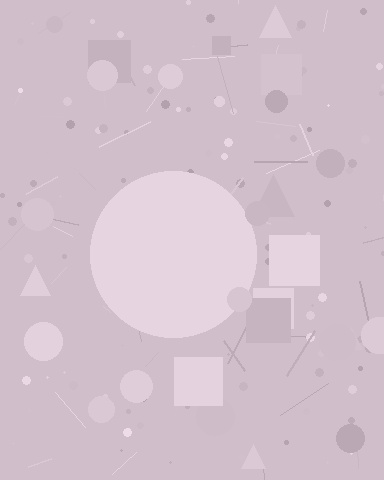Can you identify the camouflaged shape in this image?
The camouflaged shape is a circle.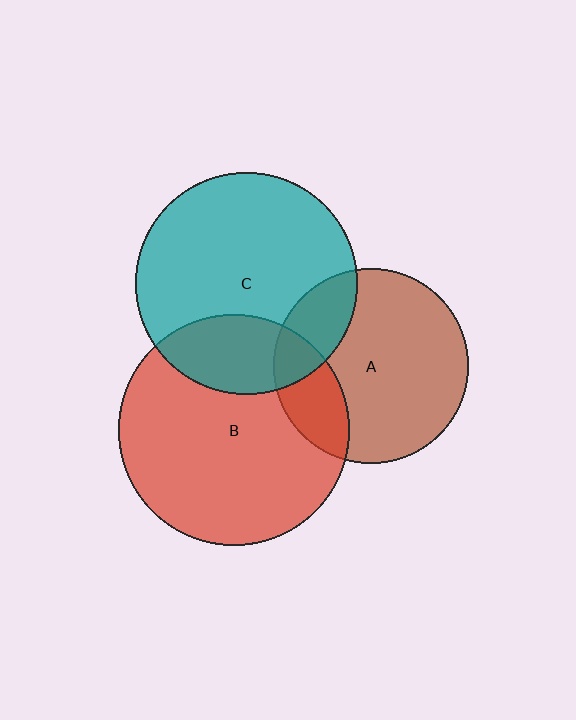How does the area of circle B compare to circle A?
Approximately 1.4 times.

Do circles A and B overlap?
Yes.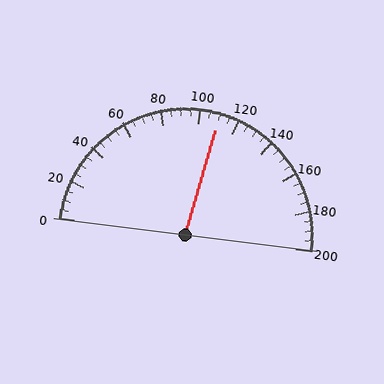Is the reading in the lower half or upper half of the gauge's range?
The reading is in the upper half of the range (0 to 200).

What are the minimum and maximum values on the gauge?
The gauge ranges from 0 to 200.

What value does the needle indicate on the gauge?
The needle indicates approximately 110.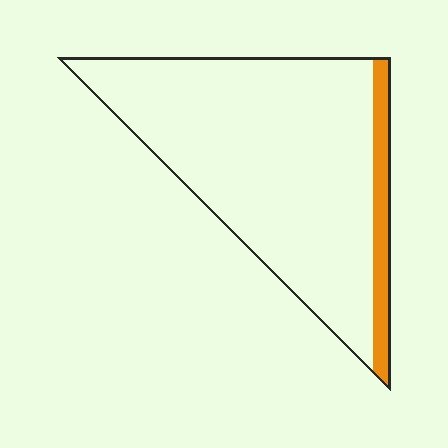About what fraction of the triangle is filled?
About one tenth (1/10).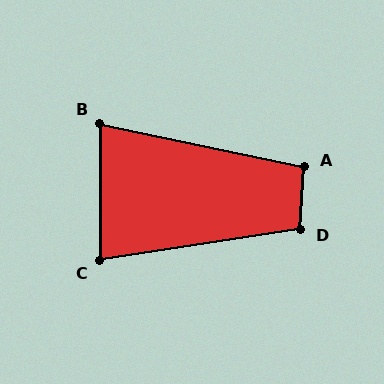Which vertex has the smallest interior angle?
B, at approximately 78 degrees.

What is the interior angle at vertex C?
Approximately 81 degrees (acute).